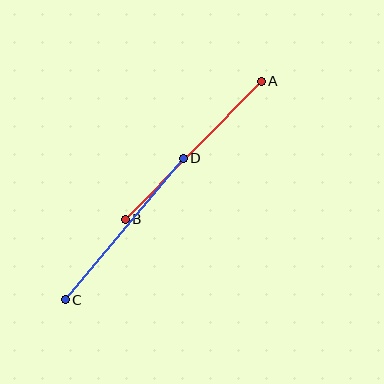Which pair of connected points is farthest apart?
Points A and B are farthest apart.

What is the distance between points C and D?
The distance is approximately 184 pixels.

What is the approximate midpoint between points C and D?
The midpoint is at approximately (124, 229) pixels.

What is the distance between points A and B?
The distance is approximately 194 pixels.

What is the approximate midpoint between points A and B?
The midpoint is at approximately (193, 150) pixels.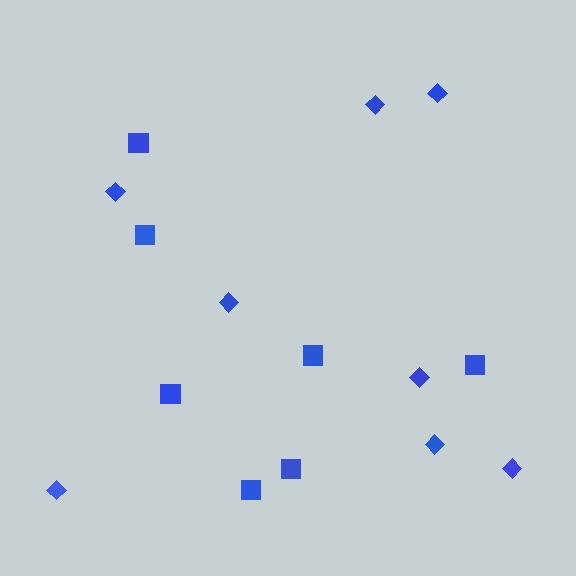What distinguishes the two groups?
There are 2 groups: one group of squares (7) and one group of diamonds (8).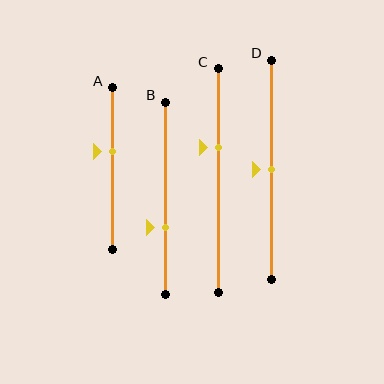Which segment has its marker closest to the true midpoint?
Segment D has its marker closest to the true midpoint.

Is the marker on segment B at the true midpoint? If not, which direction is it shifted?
No, the marker on segment B is shifted downward by about 15% of the segment length.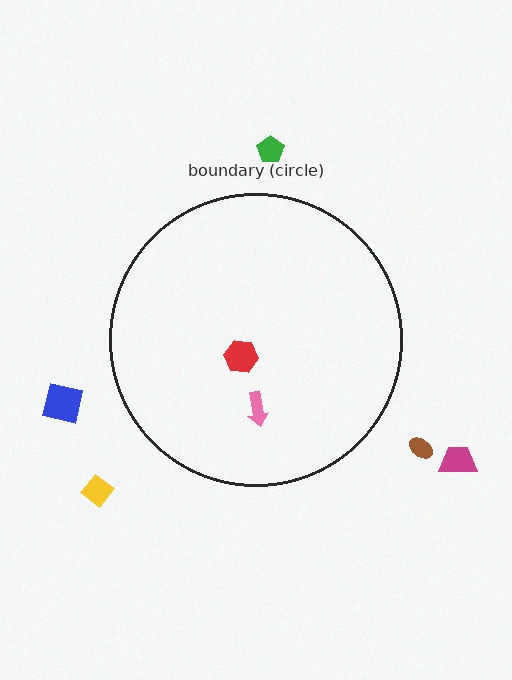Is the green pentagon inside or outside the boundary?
Outside.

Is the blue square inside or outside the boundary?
Outside.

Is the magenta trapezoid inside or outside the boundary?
Outside.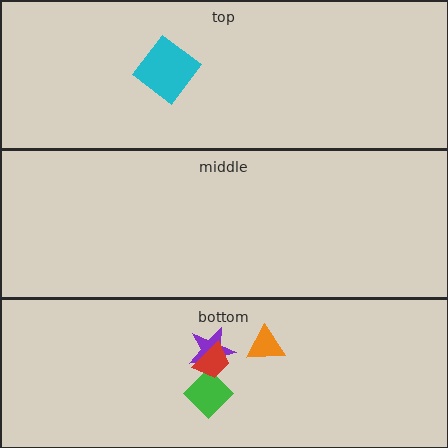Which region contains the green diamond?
The bottom region.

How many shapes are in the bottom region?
4.